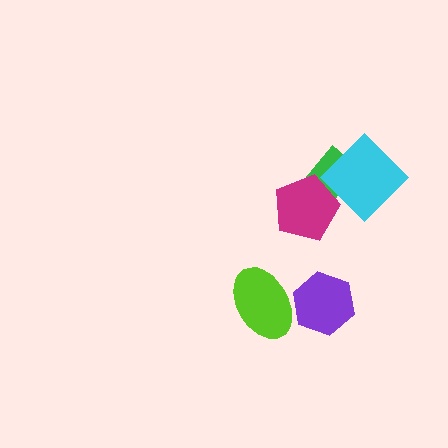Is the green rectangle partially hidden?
Yes, it is partially covered by another shape.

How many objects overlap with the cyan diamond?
2 objects overlap with the cyan diamond.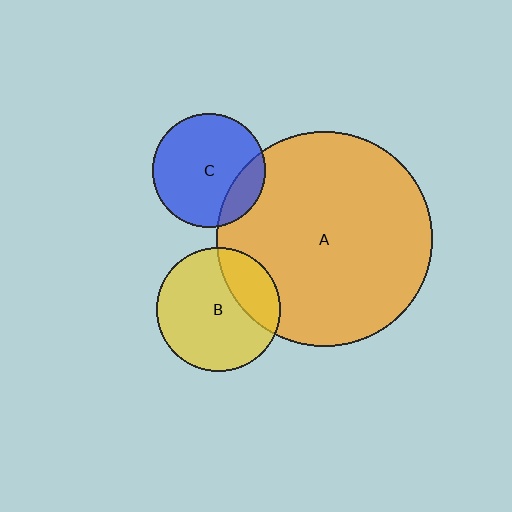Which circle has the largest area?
Circle A (orange).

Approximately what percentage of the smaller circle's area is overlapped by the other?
Approximately 20%.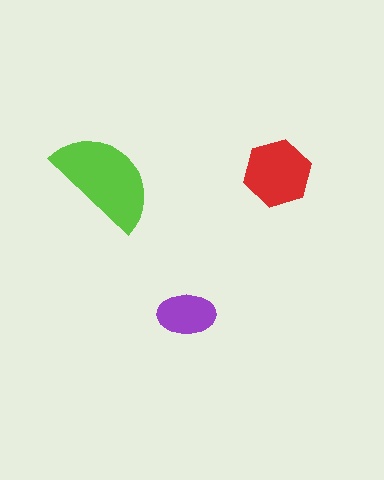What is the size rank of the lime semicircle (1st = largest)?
1st.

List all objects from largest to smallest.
The lime semicircle, the red hexagon, the purple ellipse.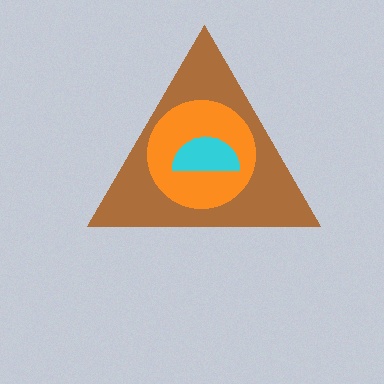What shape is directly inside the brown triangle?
The orange circle.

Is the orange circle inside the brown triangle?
Yes.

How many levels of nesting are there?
3.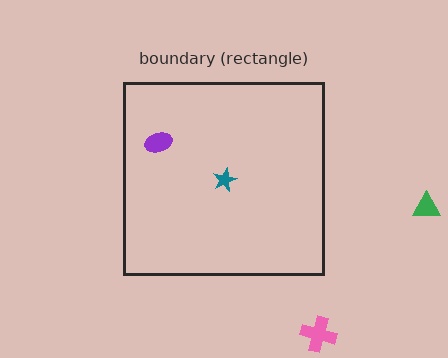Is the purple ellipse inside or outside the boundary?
Inside.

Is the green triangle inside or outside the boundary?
Outside.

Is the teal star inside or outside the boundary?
Inside.